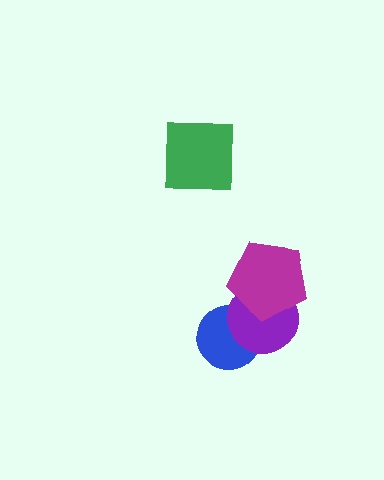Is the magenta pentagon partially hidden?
No, no other shape covers it.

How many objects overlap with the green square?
0 objects overlap with the green square.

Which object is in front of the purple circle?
The magenta pentagon is in front of the purple circle.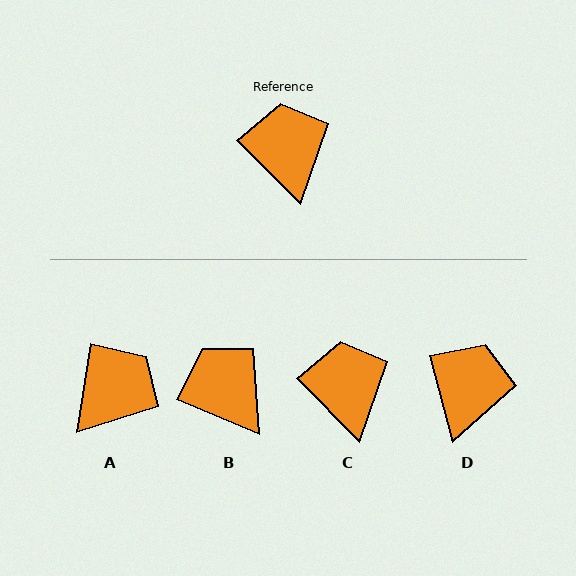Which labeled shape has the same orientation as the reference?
C.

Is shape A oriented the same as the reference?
No, it is off by about 54 degrees.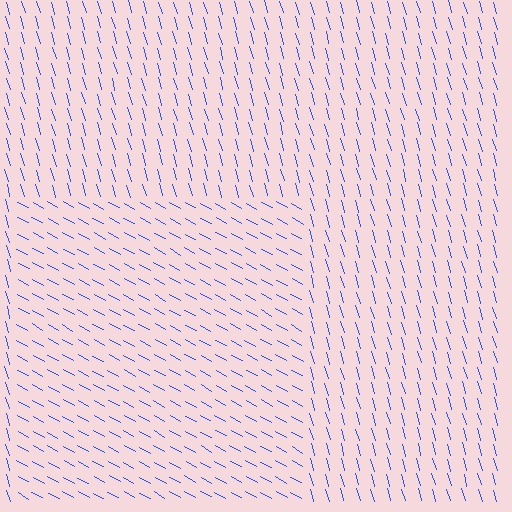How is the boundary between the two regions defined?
The boundary is defined purely by a change in line orientation (approximately 45 degrees difference). All lines are the same color and thickness.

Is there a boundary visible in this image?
Yes, there is a texture boundary formed by a change in line orientation.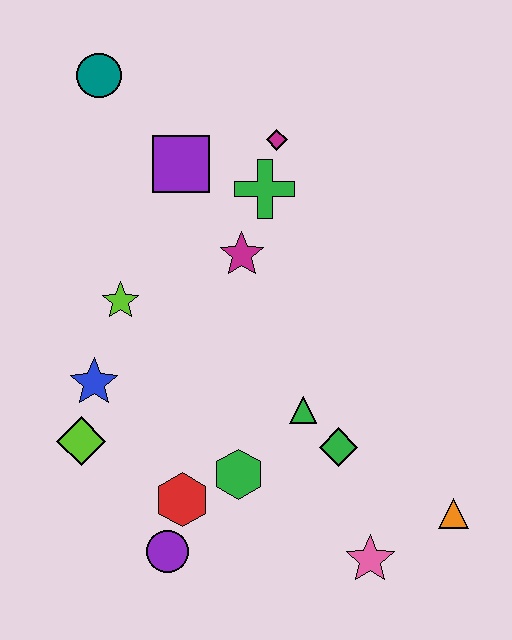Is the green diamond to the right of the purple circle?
Yes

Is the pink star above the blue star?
No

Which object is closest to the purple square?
The green cross is closest to the purple square.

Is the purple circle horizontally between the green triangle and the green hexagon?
No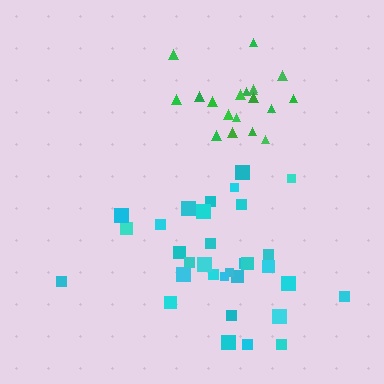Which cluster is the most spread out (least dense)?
Cyan.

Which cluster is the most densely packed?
Green.